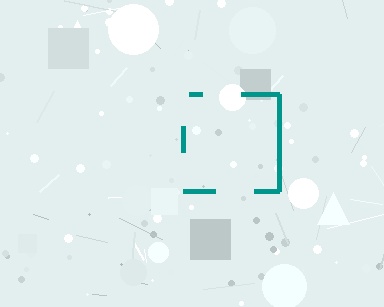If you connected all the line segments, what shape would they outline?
They would outline a square.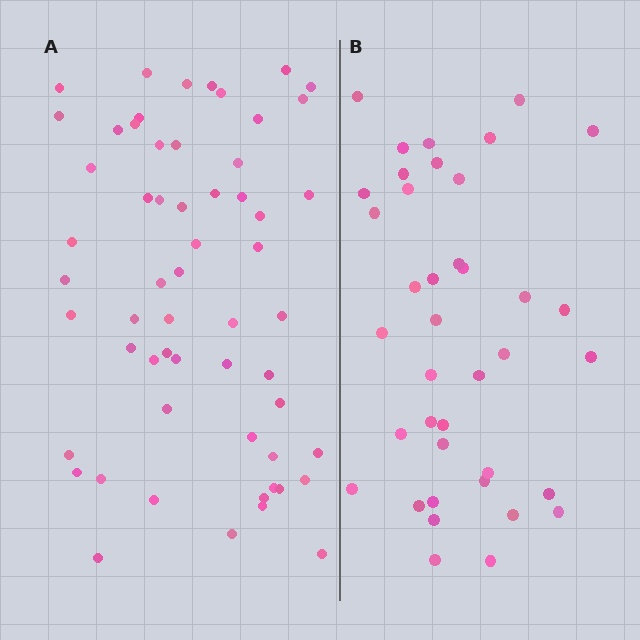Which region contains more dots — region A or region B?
Region A (the left region) has more dots.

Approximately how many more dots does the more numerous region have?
Region A has approximately 20 more dots than region B.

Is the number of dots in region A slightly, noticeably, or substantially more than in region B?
Region A has substantially more. The ratio is roughly 1.5 to 1.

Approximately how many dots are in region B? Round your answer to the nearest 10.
About 40 dots. (The exact count is 39, which rounds to 40.)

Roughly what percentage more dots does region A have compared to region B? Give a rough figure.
About 50% more.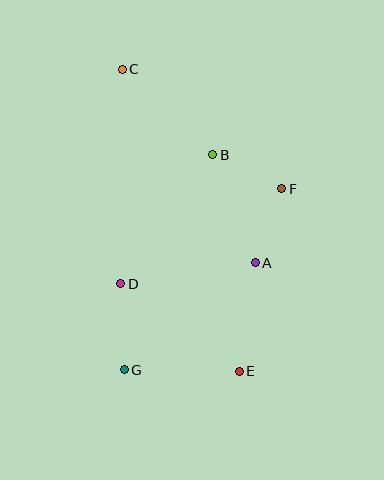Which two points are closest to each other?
Points B and F are closest to each other.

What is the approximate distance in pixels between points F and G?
The distance between F and G is approximately 240 pixels.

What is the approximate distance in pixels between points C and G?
The distance between C and G is approximately 301 pixels.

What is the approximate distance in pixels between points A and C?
The distance between A and C is approximately 235 pixels.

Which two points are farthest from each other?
Points C and E are farthest from each other.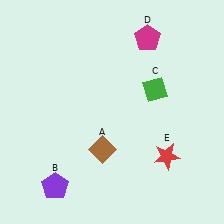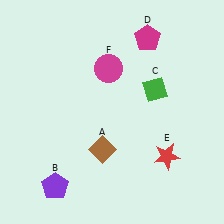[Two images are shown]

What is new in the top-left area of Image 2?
A magenta circle (F) was added in the top-left area of Image 2.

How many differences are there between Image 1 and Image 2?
There is 1 difference between the two images.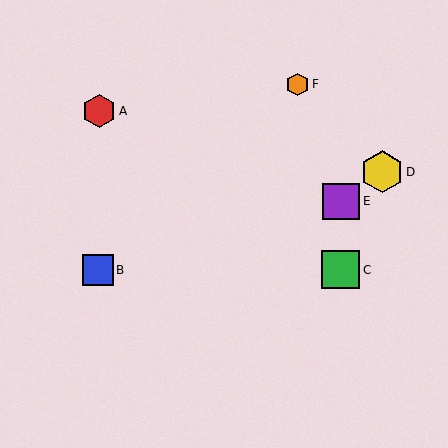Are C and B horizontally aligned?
Yes, both are at y≈270.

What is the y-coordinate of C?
Object C is at y≈270.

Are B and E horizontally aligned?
No, B is at y≈270 and E is at y≈201.